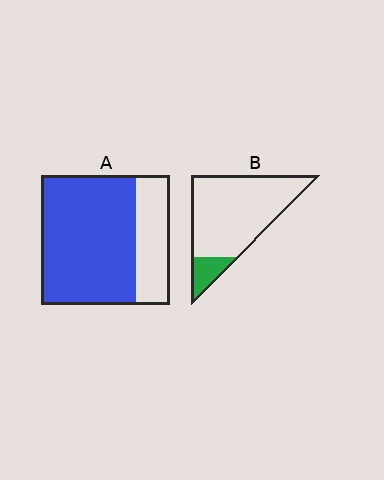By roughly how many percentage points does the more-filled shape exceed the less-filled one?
By roughly 60 percentage points (A over B).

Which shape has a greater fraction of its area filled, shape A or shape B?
Shape A.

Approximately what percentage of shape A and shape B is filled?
A is approximately 75% and B is approximately 15%.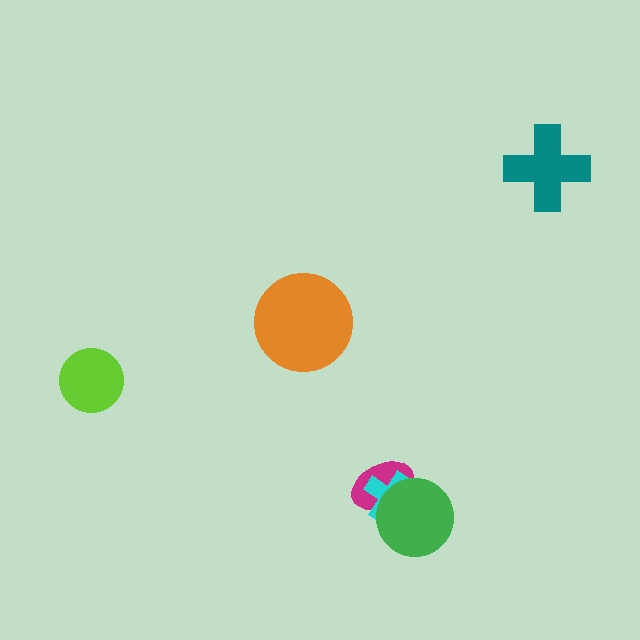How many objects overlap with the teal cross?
0 objects overlap with the teal cross.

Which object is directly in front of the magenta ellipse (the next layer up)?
The cyan cross is directly in front of the magenta ellipse.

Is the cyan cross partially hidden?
Yes, it is partially covered by another shape.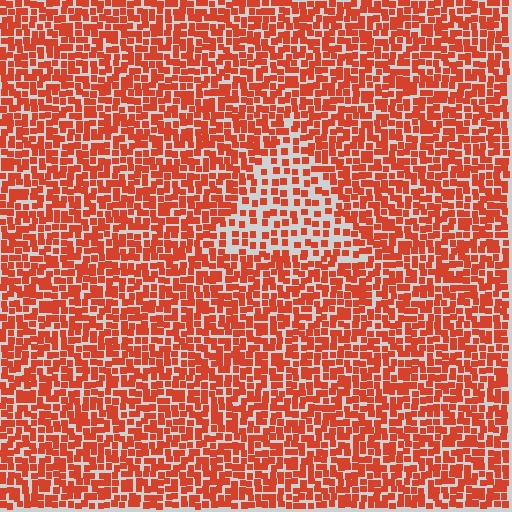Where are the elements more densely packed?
The elements are more densely packed outside the triangle boundary.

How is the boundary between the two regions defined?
The boundary is defined by a change in element density (approximately 1.9x ratio). All elements are the same color, size, and shape.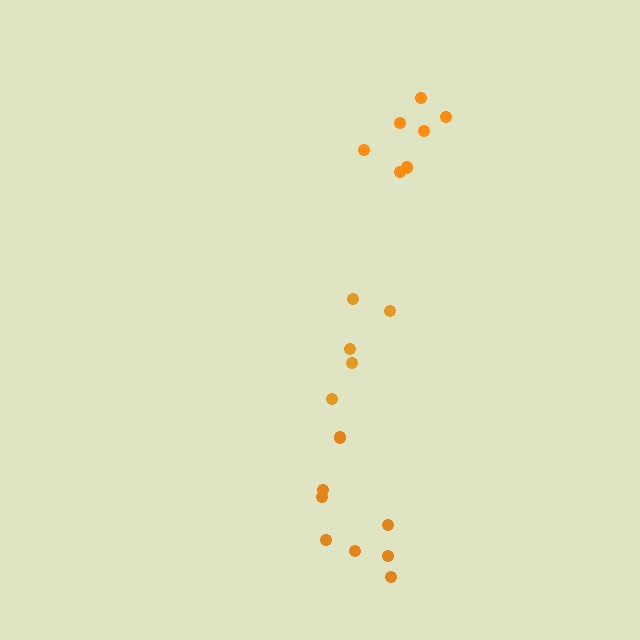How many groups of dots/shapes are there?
There are 3 groups.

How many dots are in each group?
Group 1: 8 dots, Group 2: 7 dots, Group 3: 5 dots (20 total).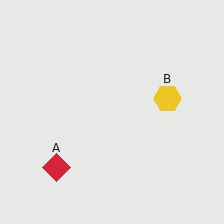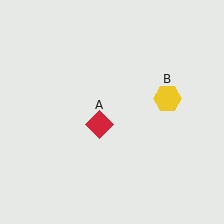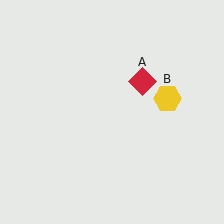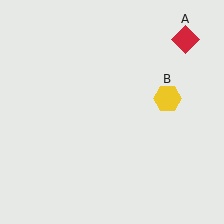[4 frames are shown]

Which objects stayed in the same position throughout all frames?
Yellow hexagon (object B) remained stationary.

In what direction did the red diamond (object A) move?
The red diamond (object A) moved up and to the right.